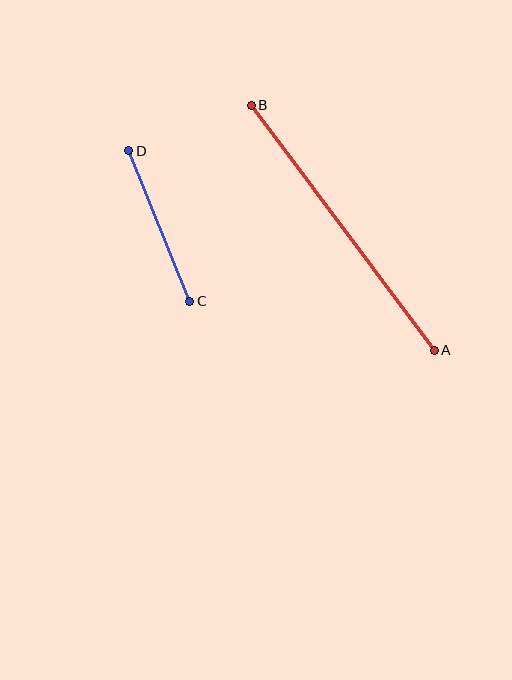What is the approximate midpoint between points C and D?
The midpoint is at approximately (159, 226) pixels.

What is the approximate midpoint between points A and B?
The midpoint is at approximately (343, 228) pixels.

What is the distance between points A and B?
The distance is approximately 306 pixels.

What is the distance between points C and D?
The distance is approximately 162 pixels.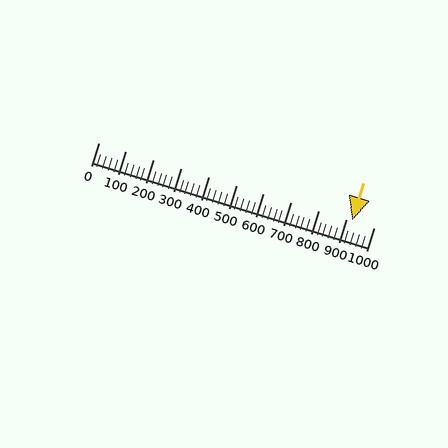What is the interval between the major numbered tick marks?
The major tick marks are spaced 100 units apart.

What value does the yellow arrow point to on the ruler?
The yellow arrow points to approximately 922.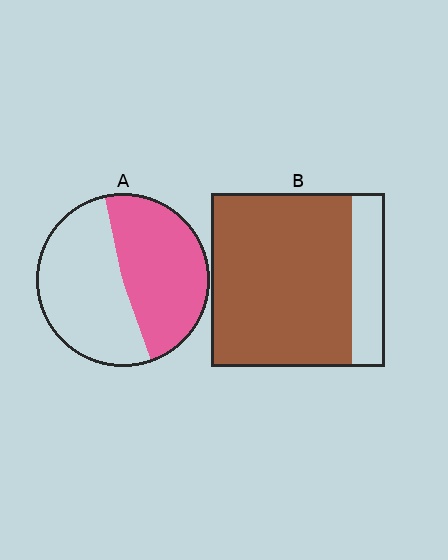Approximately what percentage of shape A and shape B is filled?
A is approximately 50% and B is approximately 80%.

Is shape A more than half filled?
Roughly half.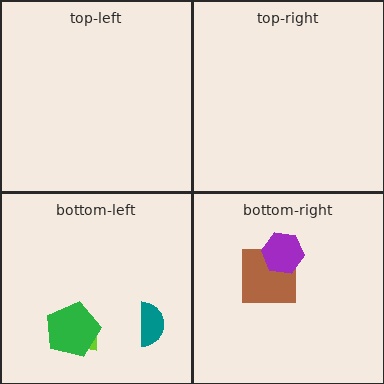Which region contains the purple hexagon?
The bottom-right region.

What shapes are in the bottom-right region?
The brown square, the purple hexagon.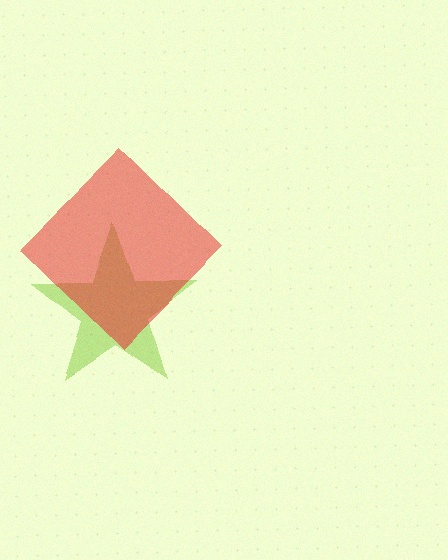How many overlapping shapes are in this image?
There are 2 overlapping shapes in the image.